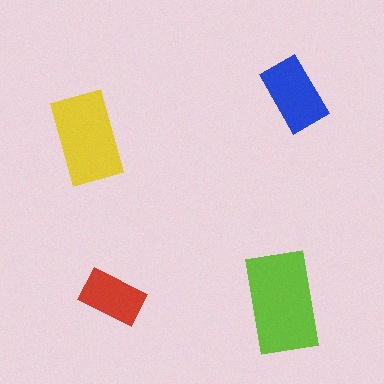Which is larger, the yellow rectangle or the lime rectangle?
The lime one.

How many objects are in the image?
There are 4 objects in the image.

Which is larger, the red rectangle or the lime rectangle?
The lime one.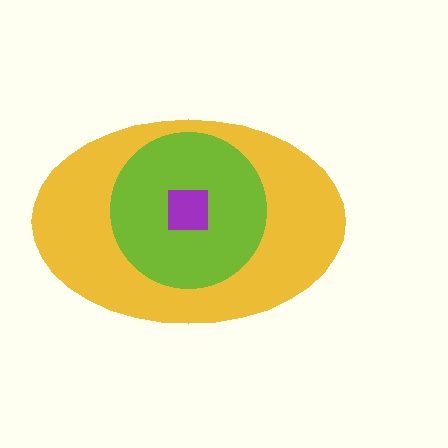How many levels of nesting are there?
3.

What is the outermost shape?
The yellow ellipse.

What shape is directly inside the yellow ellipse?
The lime circle.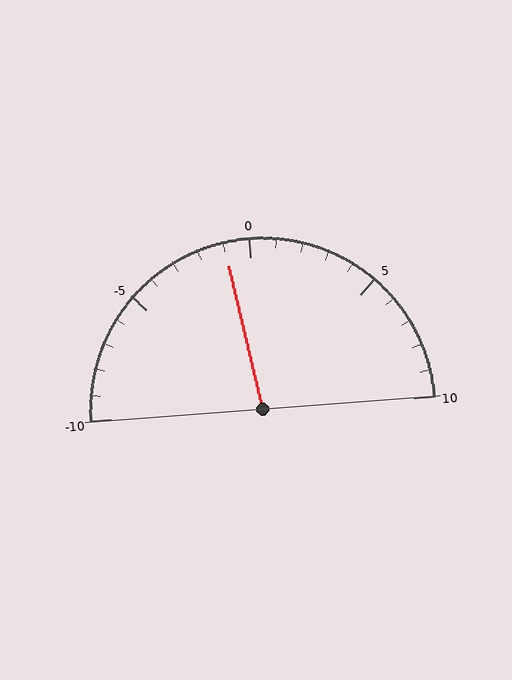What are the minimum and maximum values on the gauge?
The gauge ranges from -10 to 10.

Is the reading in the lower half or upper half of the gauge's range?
The reading is in the lower half of the range (-10 to 10).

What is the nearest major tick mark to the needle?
The nearest major tick mark is 0.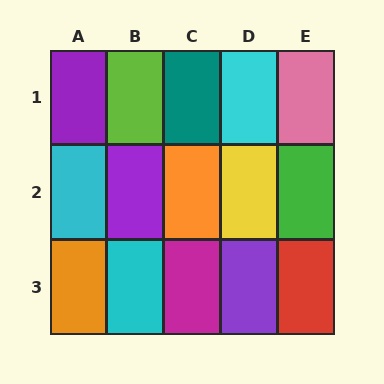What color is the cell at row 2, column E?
Green.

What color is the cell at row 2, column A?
Cyan.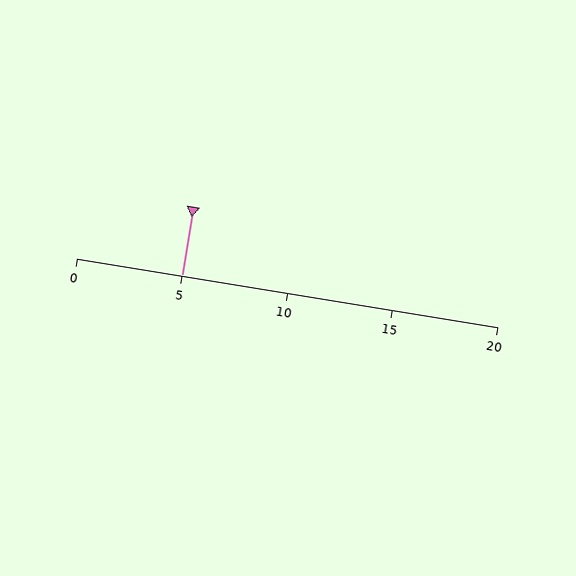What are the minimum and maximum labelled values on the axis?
The axis runs from 0 to 20.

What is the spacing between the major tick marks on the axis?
The major ticks are spaced 5 apart.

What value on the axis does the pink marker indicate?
The marker indicates approximately 5.